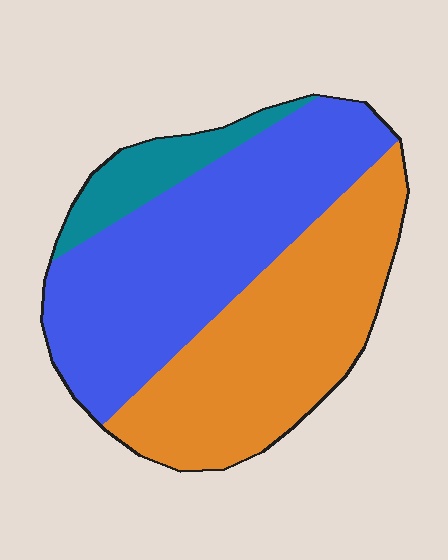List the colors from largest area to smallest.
From largest to smallest: blue, orange, teal.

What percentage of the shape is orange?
Orange takes up between a quarter and a half of the shape.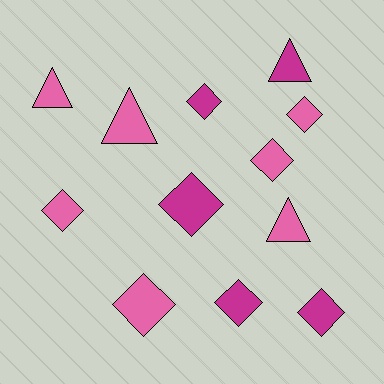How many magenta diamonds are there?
There are 4 magenta diamonds.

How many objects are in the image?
There are 12 objects.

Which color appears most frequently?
Pink, with 7 objects.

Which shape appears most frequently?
Diamond, with 8 objects.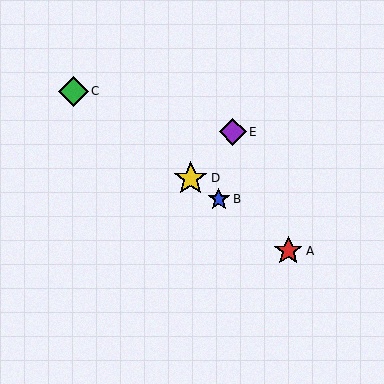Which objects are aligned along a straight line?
Objects A, B, C, D are aligned along a straight line.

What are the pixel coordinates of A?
Object A is at (288, 251).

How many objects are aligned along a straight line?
4 objects (A, B, C, D) are aligned along a straight line.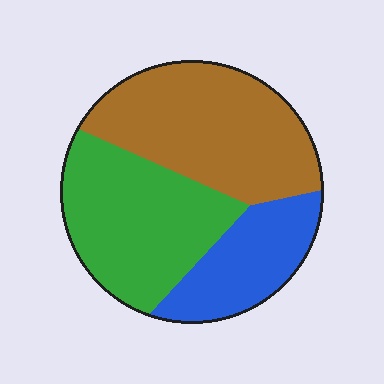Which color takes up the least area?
Blue, at roughly 20%.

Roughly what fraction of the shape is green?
Green takes up between a third and a half of the shape.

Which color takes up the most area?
Brown, at roughly 40%.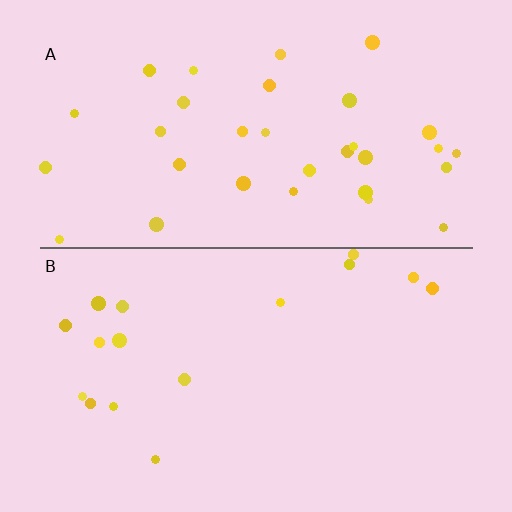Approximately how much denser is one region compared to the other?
Approximately 2.0× — region A over region B.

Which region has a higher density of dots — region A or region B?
A (the top).